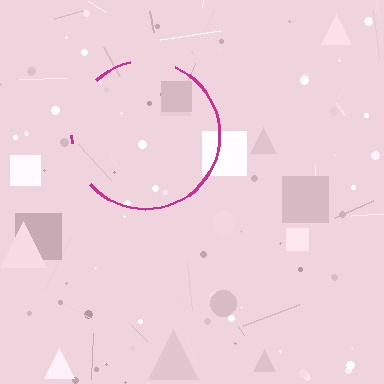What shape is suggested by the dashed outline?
The dashed outline suggests a circle.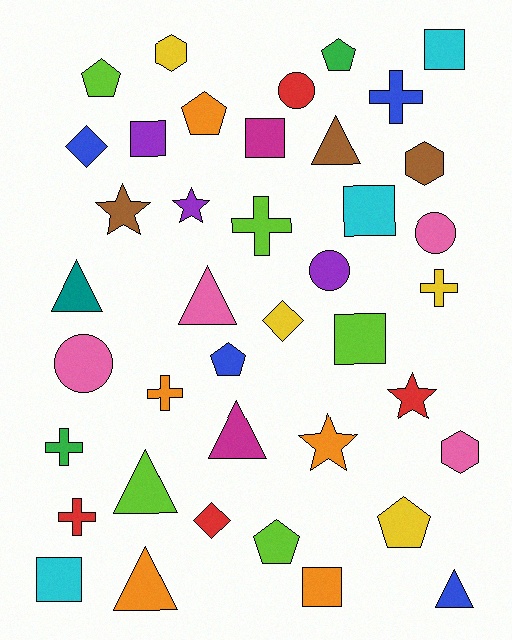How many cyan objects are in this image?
There are 3 cyan objects.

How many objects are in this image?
There are 40 objects.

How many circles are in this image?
There are 4 circles.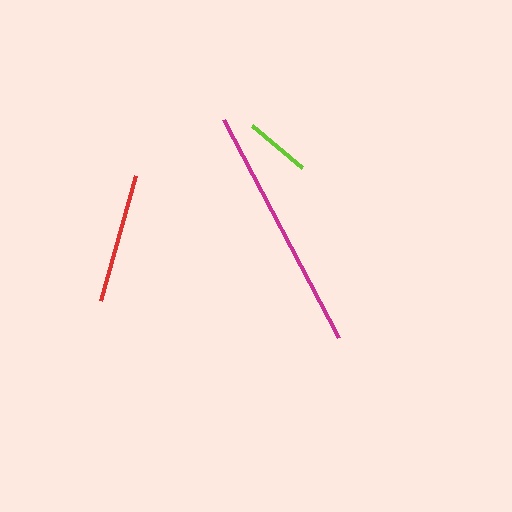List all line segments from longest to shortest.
From longest to shortest: magenta, red, lime.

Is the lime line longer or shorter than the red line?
The red line is longer than the lime line.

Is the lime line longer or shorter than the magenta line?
The magenta line is longer than the lime line.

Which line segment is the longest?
The magenta line is the longest at approximately 247 pixels.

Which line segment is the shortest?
The lime line is the shortest at approximately 66 pixels.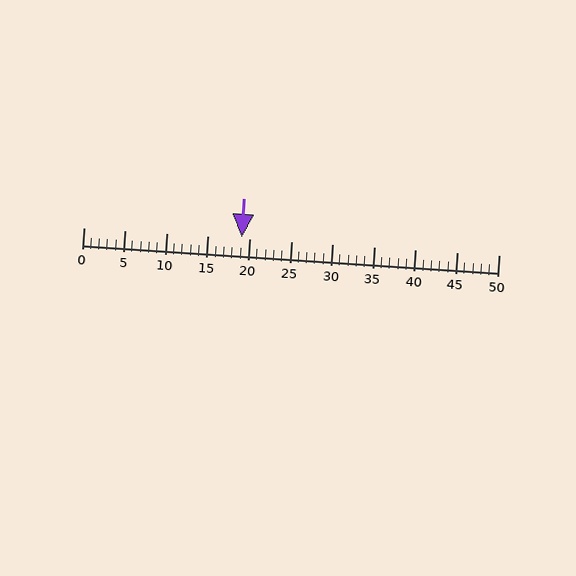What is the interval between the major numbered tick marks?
The major tick marks are spaced 5 units apart.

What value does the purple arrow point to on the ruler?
The purple arrow points to approximately 19.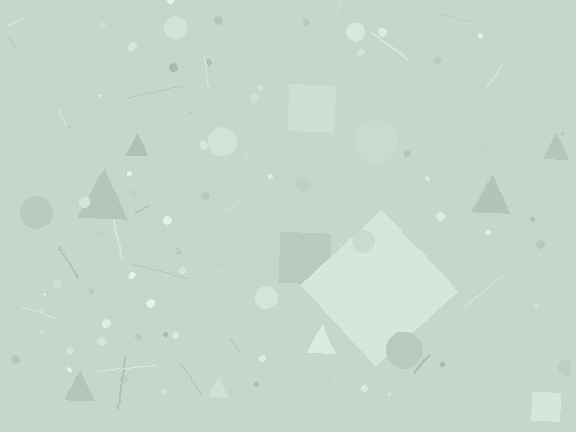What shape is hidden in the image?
A diamond is hidden in the image.